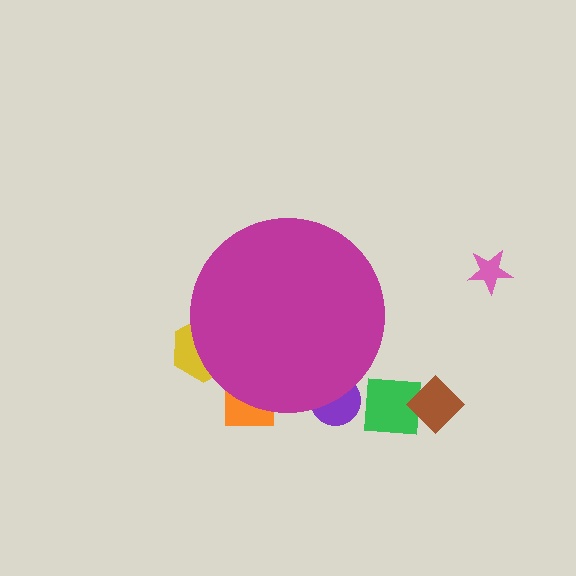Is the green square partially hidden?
No, the green square is fully visible.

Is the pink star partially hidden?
No, the pink star is fully visible.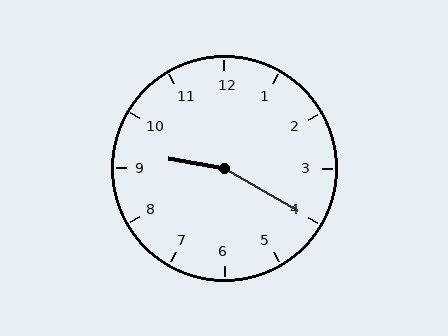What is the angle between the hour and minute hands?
Approximately 160 degrees.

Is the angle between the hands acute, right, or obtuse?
It is obtuse.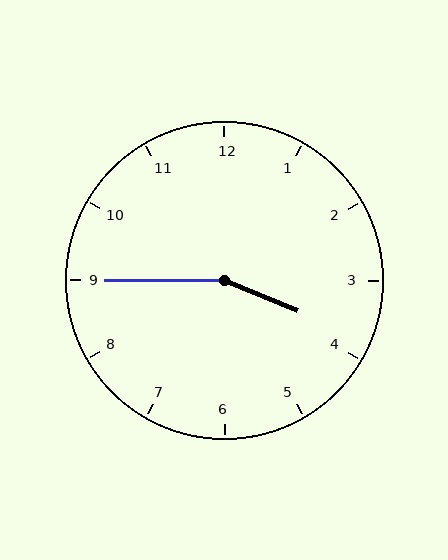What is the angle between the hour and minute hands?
Approximately 158 degrees.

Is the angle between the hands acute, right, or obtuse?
It is obtuse.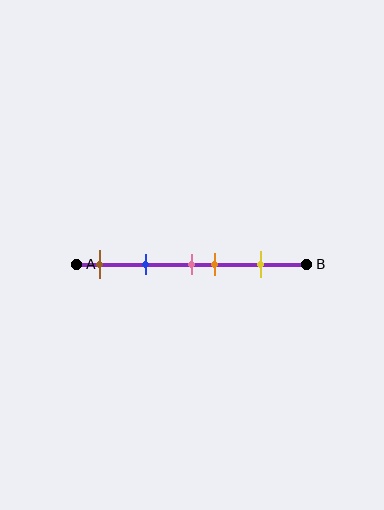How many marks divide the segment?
There are 5 marks dividing the segment.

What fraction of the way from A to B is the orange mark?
The orange mark is approximately 60% (0.6) of the way from A to B.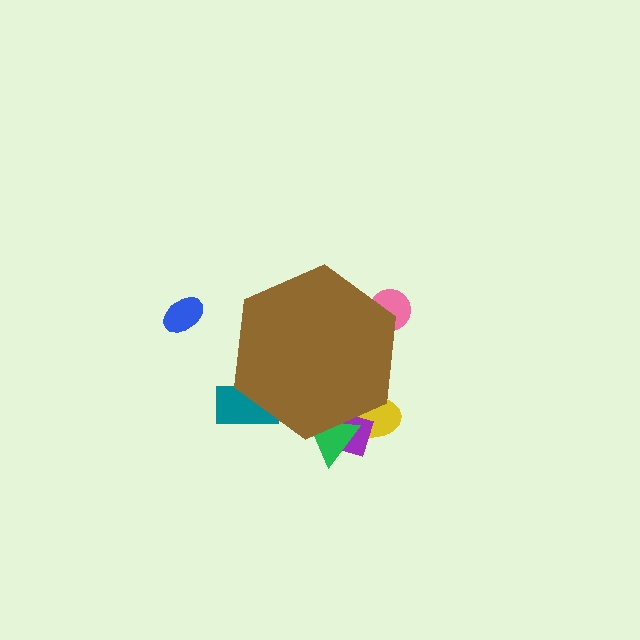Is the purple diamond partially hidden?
Yes, the purple diamond is partially hidden behind the brown hexagon.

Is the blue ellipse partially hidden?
No, the blue ellipse is fully visible.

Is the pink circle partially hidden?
Yes, the pink circle is partially hidden behind the brown hexagon.